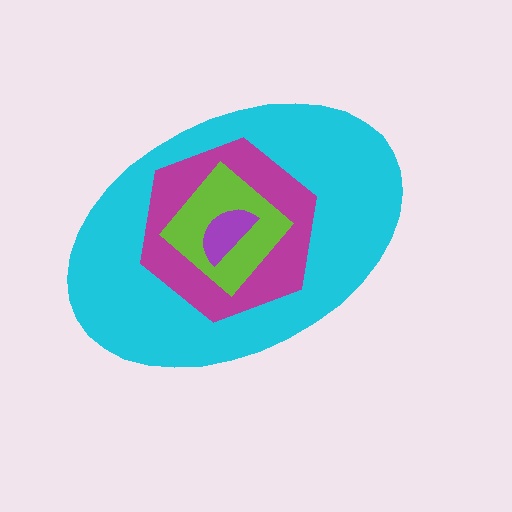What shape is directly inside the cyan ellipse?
The magenta hexagon.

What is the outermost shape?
The cyan ellipse.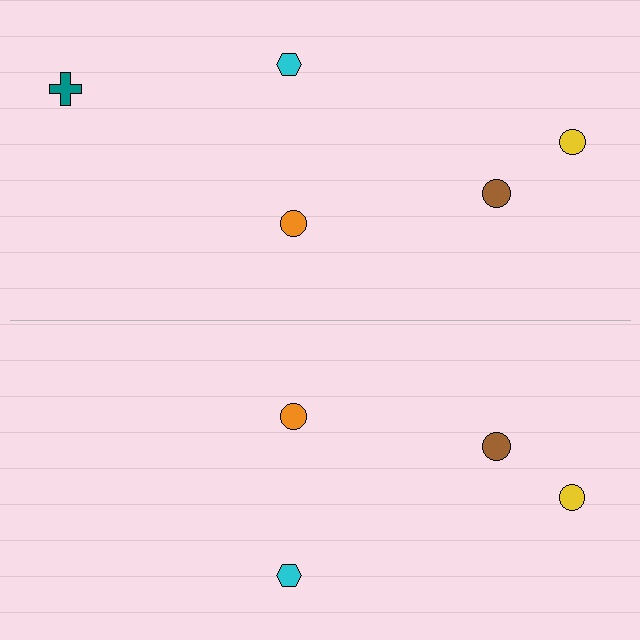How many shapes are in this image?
There are 9 shapes in this image.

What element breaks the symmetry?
A teal cross is missing from the bottom side.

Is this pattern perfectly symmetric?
No, the pattern is not perfectly symmetric. A teal cross is missing from the bottom side.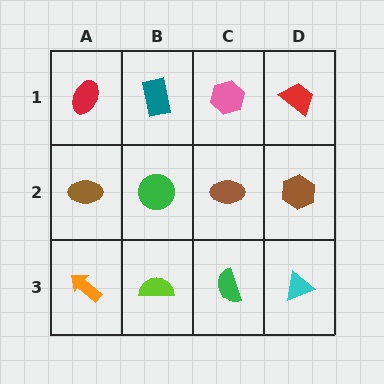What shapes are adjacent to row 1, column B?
A green circle (row 2, column B), a red ellipse (row 1, column A), a pink hexagon (row 1, column C).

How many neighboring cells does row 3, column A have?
2.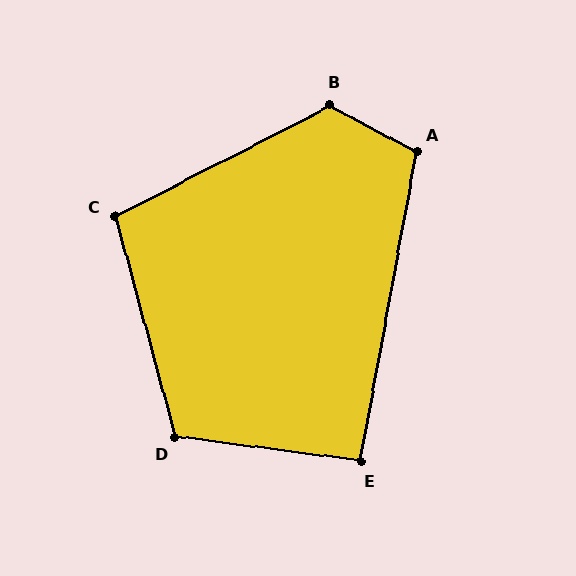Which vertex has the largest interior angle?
B, at approximately 125 degrees.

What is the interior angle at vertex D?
Approximately 112 degrees (obtuse).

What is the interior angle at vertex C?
Approximately 102 degrees (obtuse).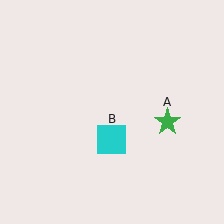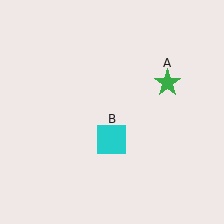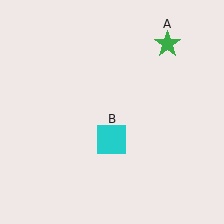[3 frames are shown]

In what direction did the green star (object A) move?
The green star (object A) moved up.